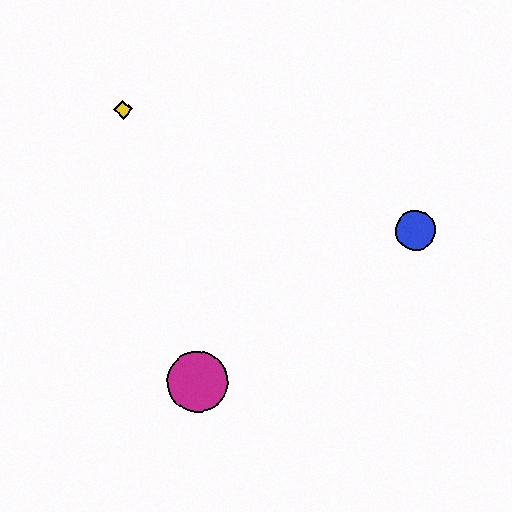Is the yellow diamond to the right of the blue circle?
No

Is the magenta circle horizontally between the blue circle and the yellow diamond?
Yes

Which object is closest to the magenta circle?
The blue circle is closest to the magenta circle.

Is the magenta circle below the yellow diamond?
Yes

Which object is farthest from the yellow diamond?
The blue circle is farthest from the yellow diamond.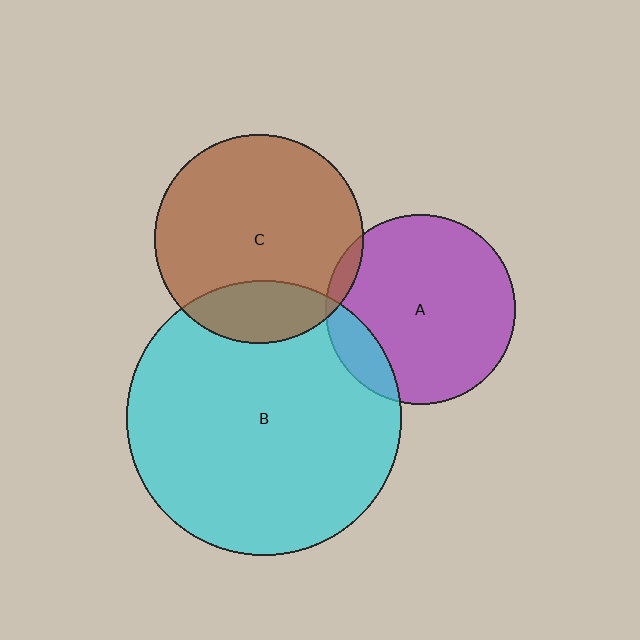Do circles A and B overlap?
Yes.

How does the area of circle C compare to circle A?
Approximately 1.2 times.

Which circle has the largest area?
Circle B (cyan).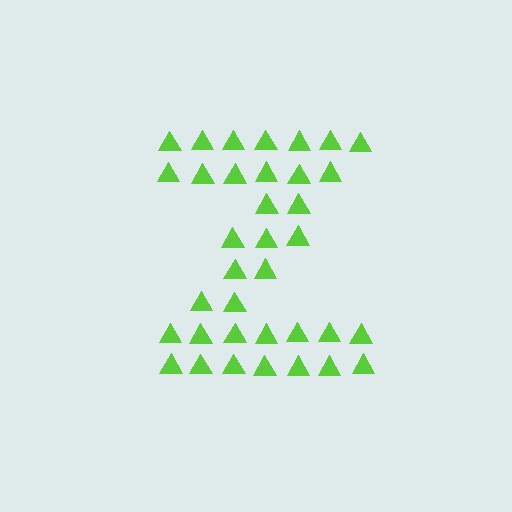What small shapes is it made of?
It is made of small triangles.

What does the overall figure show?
The overall figure shows the letter Z.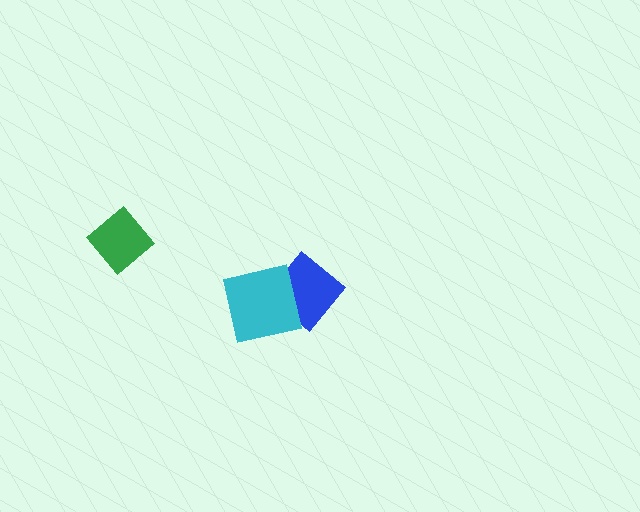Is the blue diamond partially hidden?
Yes, it is partially covered by another shape.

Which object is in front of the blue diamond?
The cyan square is in front of the blue diamond.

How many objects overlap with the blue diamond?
1 object overlaps with the blue diamond.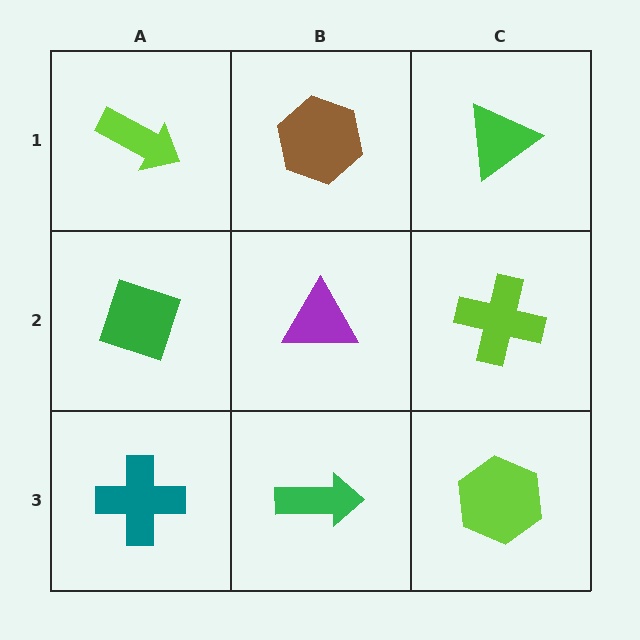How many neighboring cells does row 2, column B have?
4.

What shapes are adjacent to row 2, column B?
A brown hexagon (row 1, column B), a green arrow (row 3, column B), a green diamond (row 2, column A), a lime cross (row 2, column C).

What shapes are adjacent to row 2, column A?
A lime arrow (row 1, column A), a teal cross (row 3, column A), a purple triangle (row 2, column B).